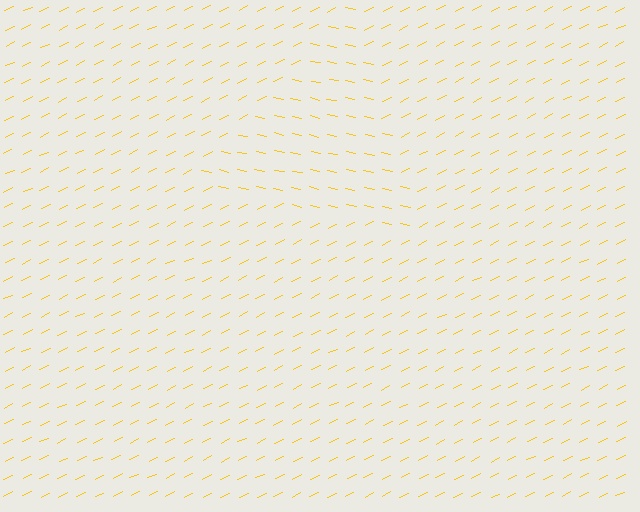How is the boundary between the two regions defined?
The boundary is defined purely by a change in line orientation (approximately 38 degrees difference). All lines are the same color and thickness.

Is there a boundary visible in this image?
Yes, there is a texture boundary formed by a change in line orientation.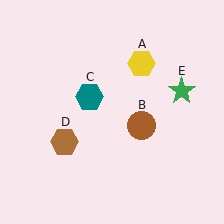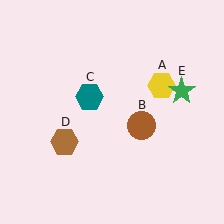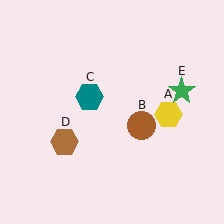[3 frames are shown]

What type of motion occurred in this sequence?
The yellow hexagon (object A) rotated clockwise around the center of the scene.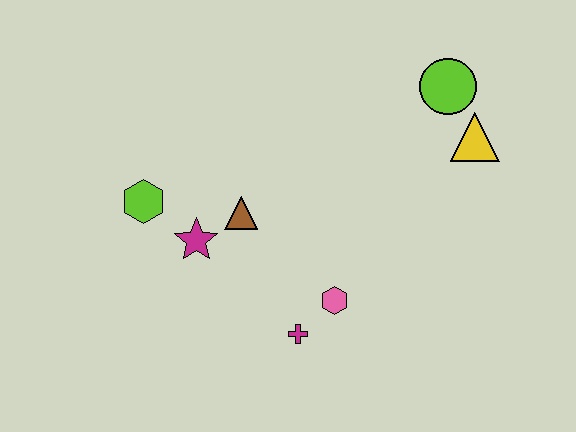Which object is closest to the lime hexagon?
The magenta star is closest to the lime hexagon.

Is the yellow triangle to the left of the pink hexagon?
No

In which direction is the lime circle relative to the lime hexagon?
The lime circle is to the right of the lime hexagon.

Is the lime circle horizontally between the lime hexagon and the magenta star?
No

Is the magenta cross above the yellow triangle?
No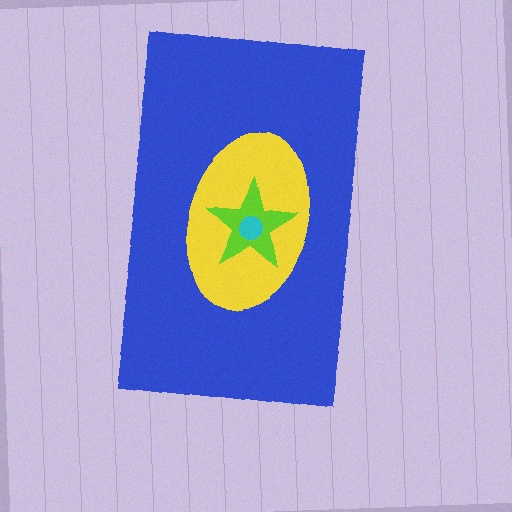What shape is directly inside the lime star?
The cyan circle.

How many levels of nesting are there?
4.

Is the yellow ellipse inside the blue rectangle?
Yes.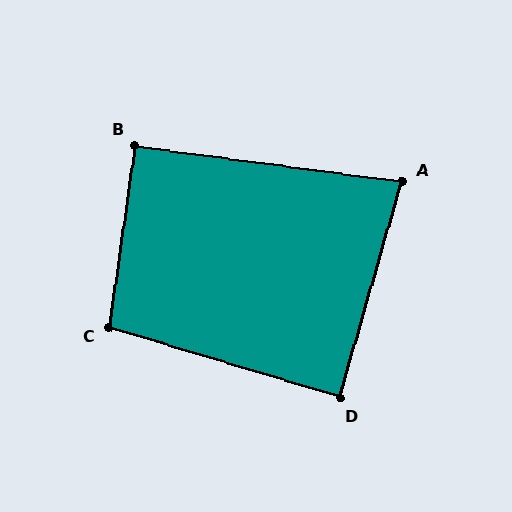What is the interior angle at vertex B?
Approximately 91 degrees (approximately right).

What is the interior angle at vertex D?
Approximately 89 degrees (approximately right).